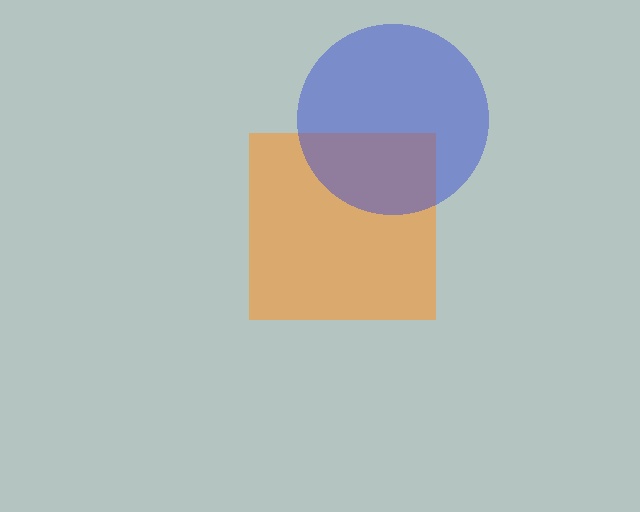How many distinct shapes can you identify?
There are 2 distinct shapes: an orange square, a blue circle.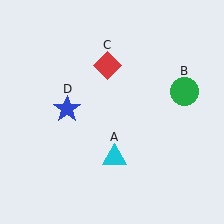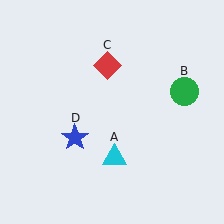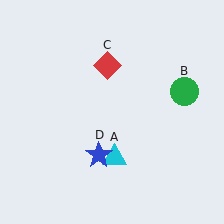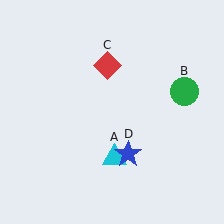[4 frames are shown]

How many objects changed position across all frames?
1 object changed position: blue star (object D).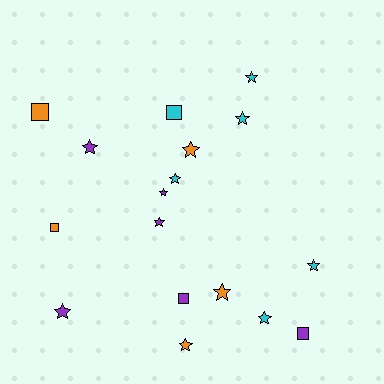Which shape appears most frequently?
Star, with 12 objects.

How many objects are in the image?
There are 17 objects.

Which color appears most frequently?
Cyan, with 6 objects.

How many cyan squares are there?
There is 1 cyan square.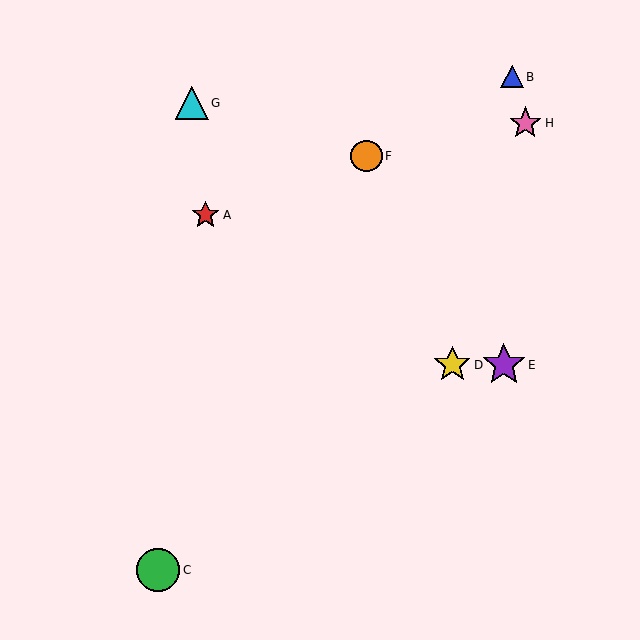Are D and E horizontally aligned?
Yes, both are at y≈365.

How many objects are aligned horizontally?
2 objects (D, E) are aligned horizontally.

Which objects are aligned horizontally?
Objects D, E are aligned horizontally.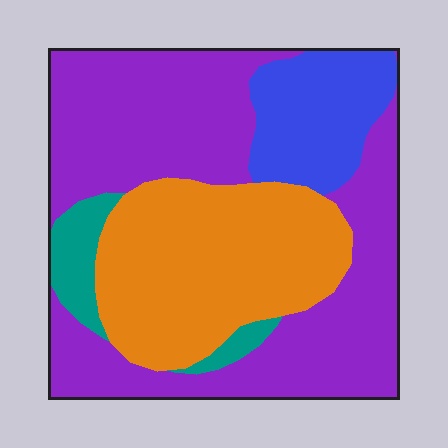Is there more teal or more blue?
Blue.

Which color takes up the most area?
Purple, at roughly 50%.